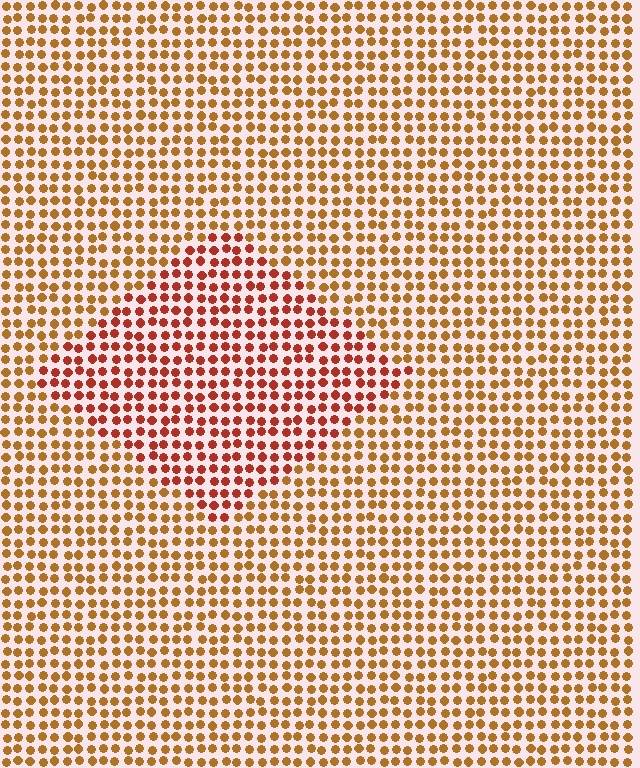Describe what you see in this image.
The image is filled with small brown elements in a uniform arrangement. A diamond-shaped region is visible where the elements are tinted to a slightly different hue, forming a subtle color boundary.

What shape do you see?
I see a diamond.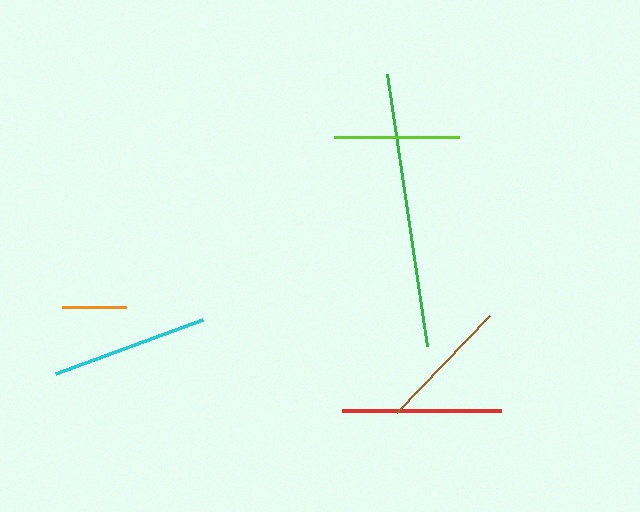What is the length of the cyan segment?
The cyan segment is approximately 157 pixels long.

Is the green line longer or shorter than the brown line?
The green line is longer than the brown line.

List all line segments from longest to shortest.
From longest to shortest: green, red, cyan, brown, lime, orange.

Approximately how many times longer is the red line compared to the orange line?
The red line is approximately 2.5 times the length of the orange line.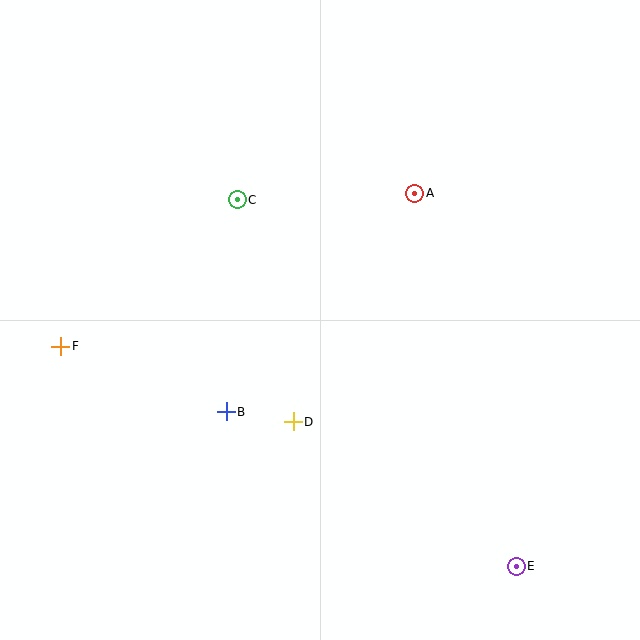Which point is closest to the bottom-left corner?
Point F is closest to the bottom-left corner.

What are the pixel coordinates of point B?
Point B is at (226, 412).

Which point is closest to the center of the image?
Point D at (293, 422) is closest to the center.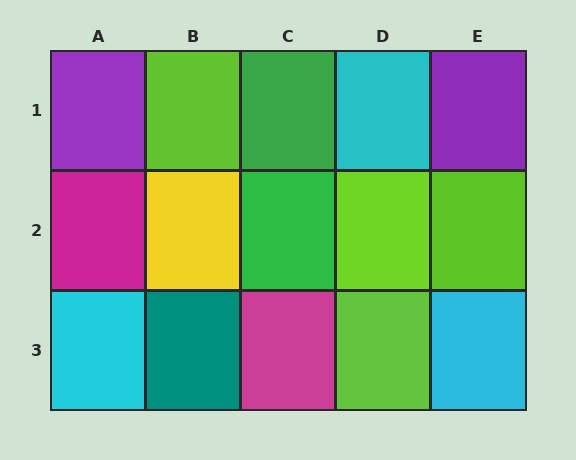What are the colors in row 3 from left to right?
Cyan, teal, magenta, lime, cyan.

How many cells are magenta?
2 cells are magenta.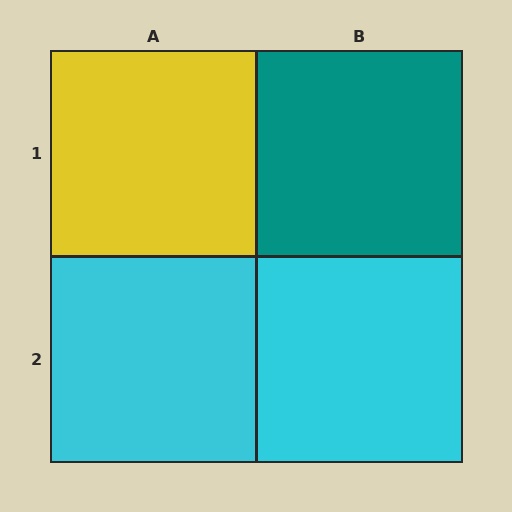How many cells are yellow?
1 cell is yellow.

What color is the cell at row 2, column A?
Cyan.